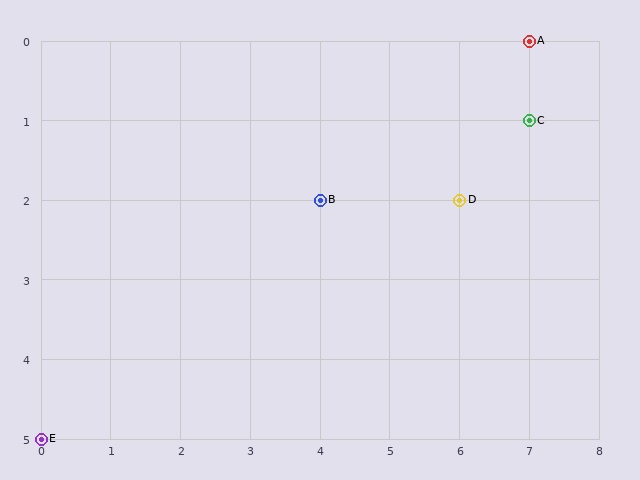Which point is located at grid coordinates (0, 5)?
Point E is at (0, 5).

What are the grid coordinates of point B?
Point B is at grid coordinates (4, 2).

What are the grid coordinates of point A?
Point A is at grid coordinates (7, 0).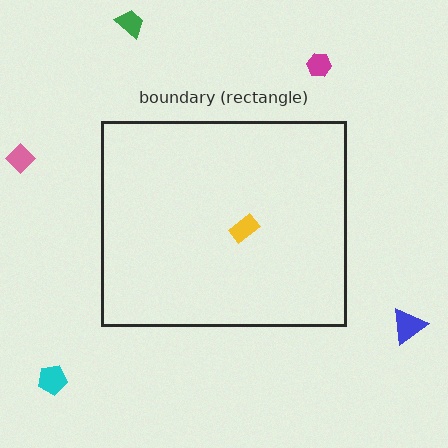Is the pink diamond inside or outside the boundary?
Outside.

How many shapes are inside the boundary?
1 inside, 5 outside.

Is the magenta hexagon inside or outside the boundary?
Outside.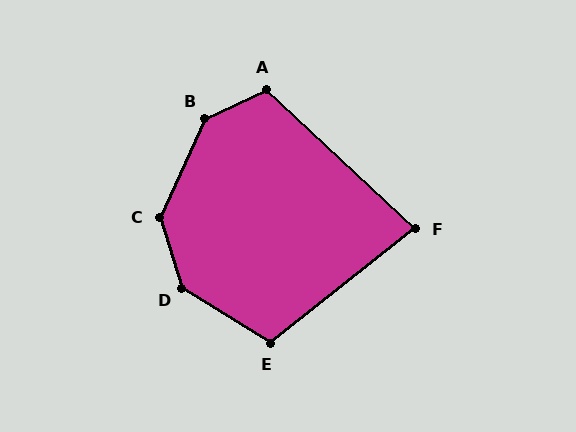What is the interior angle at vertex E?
Approximately 110 degrees (obtuse).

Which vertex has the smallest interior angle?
F, at approximately 81 degrees.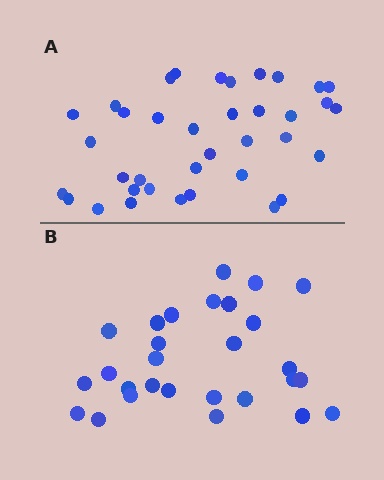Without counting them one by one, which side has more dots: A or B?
Region A (the top region) has more dots.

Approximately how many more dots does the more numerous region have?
Region A has roughly 8 or so more dots than region B.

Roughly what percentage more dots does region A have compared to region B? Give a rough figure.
About 30% more.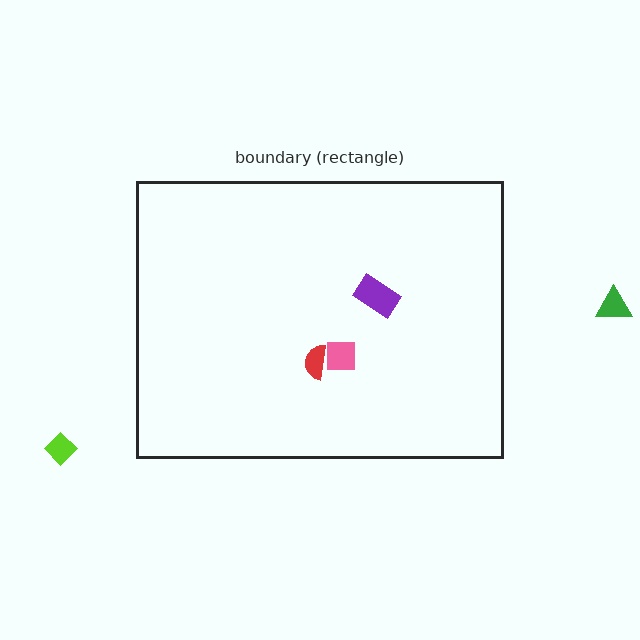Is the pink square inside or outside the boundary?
Inside.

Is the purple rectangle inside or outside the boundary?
Inside.